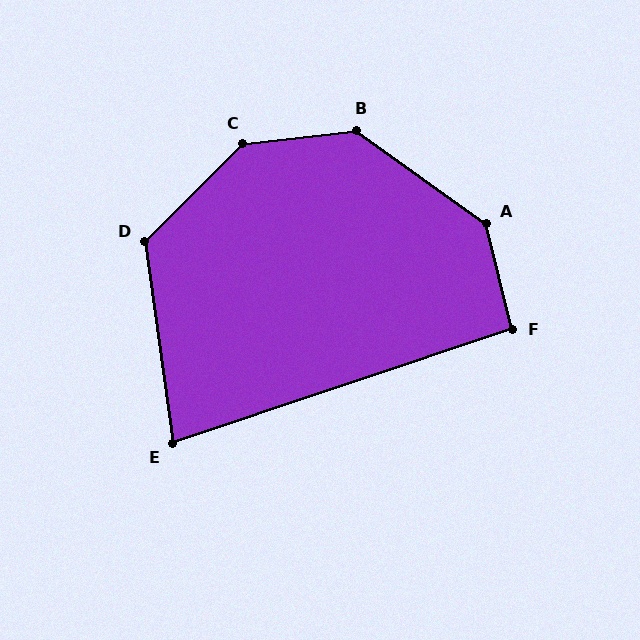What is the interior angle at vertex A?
Approximately 139 degrees (obtuse).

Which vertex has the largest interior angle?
C, at approximately 142 degrees.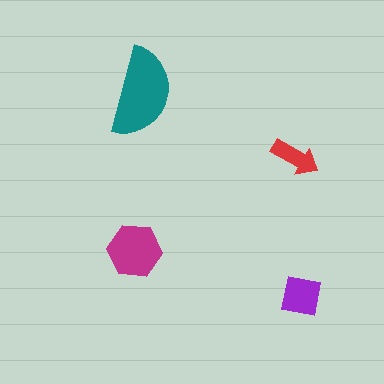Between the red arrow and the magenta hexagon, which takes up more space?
The magenta hexagon.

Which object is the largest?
The teal semicircle.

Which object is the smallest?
The red arrow.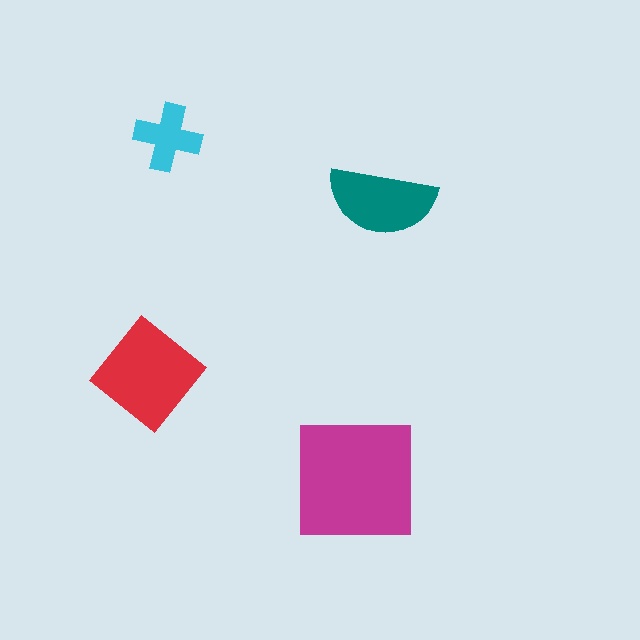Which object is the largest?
The magenta square.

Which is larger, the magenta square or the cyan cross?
The magenta square.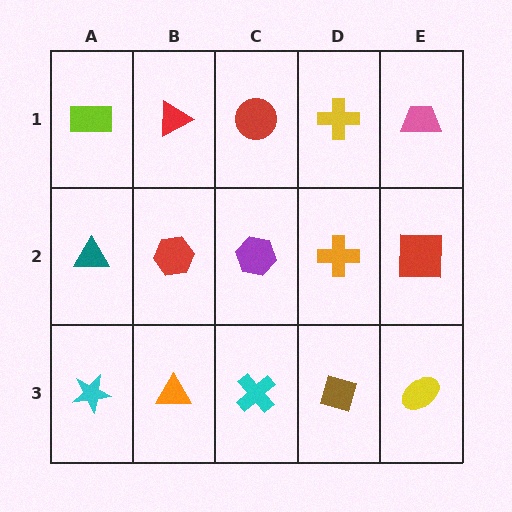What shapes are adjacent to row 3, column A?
A teal triangle (row 2, column A), an orange triangle (row 3, column B).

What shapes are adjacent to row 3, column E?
A red square (row 2, column E), a brown diamond (row 3, column D).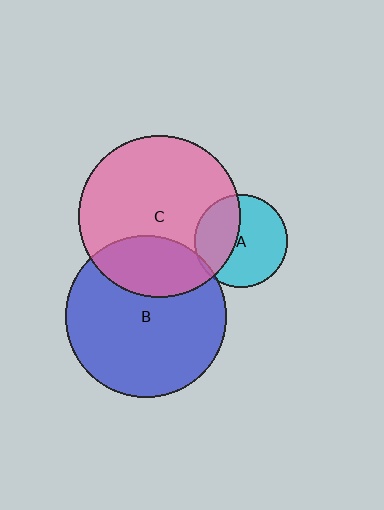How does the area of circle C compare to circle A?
Approximately 3.0 times.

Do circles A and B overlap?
Yes.